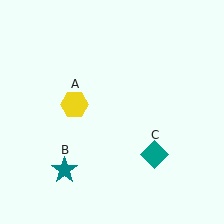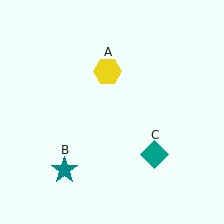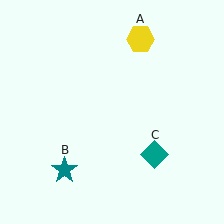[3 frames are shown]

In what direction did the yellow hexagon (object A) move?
The yellow hexagon (object A) moved up and to the right.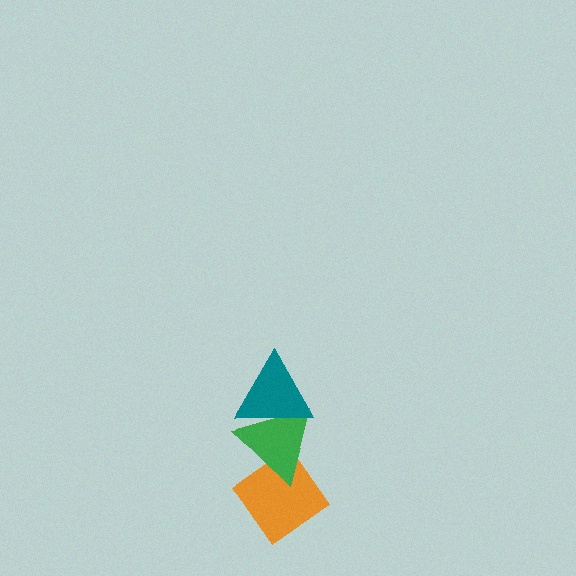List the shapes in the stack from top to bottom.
From top to bottom: the teal triangle, the green triangle, the orange diamond.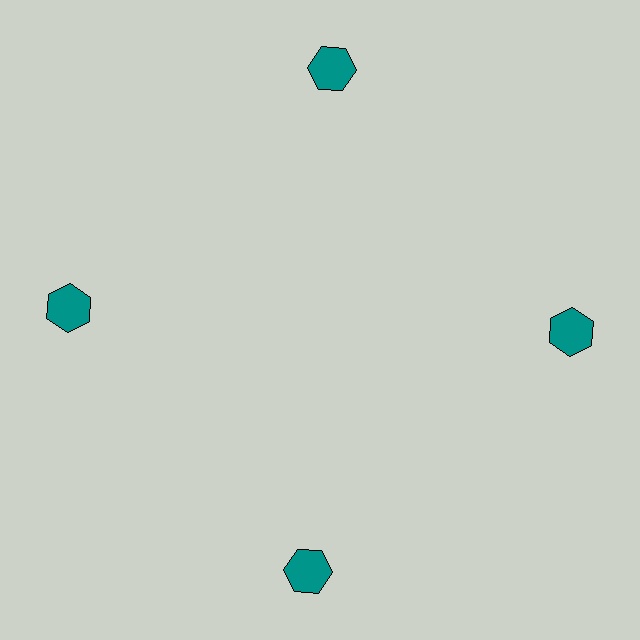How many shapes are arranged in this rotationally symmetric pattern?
There are 4 shapes, arranged in 4 groups of 1.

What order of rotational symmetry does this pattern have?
This pattern has 4-fold rotational symmetry.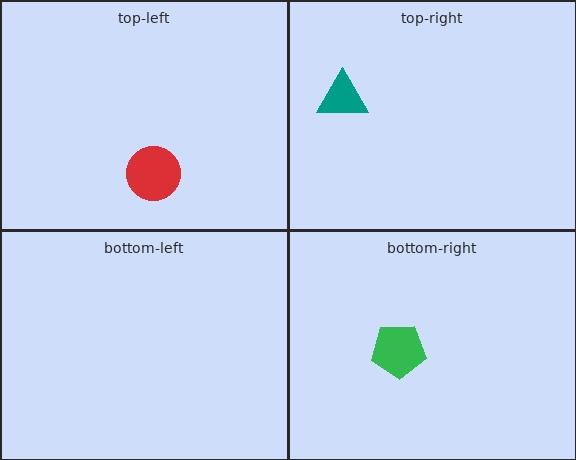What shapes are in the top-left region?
The red circle.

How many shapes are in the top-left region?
1.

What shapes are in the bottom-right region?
The green pentagon.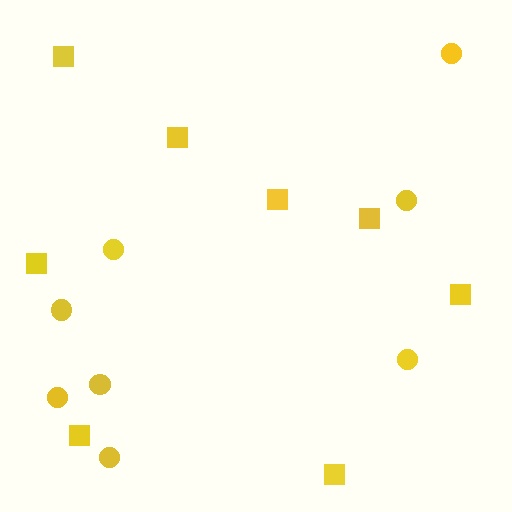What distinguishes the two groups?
There are 2 groups: one group of squares (8) and one group of circles (8).